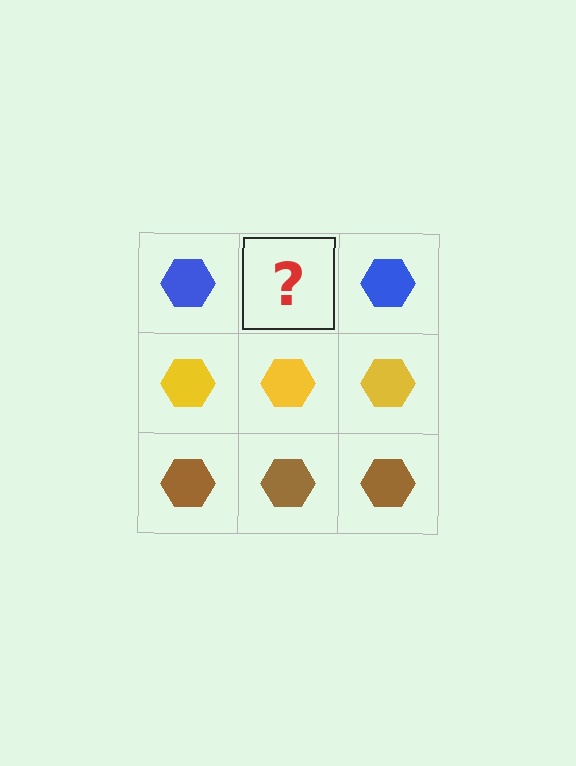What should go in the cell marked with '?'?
The missing cell should contain a blue hexagon.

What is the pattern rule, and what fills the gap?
The rule is that each row has a consistent color. The gap should be filled with a blue hexagon.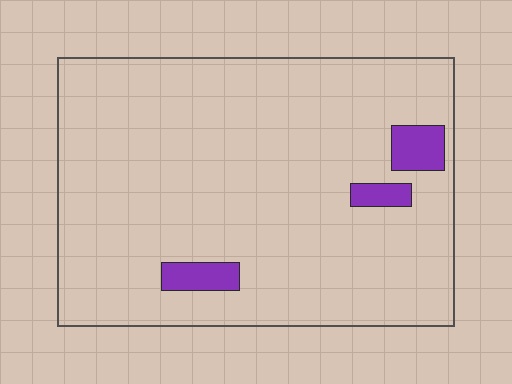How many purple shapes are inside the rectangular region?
3.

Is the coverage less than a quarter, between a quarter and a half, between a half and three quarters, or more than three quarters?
Less than a quarter.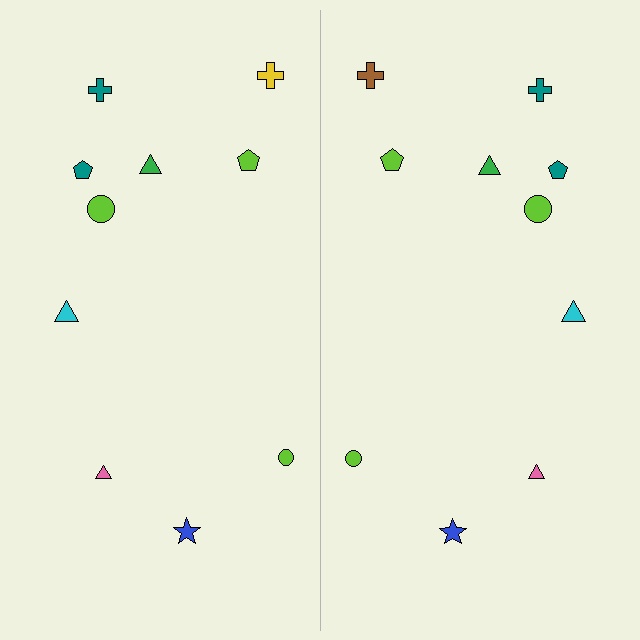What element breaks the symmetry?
The brown cross on the right side breaks the symmetry — its mirror counterpart is yellow.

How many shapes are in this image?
There are 20 shapes in this image.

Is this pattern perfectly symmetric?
No, the pattern is not perfectly symmetric. The brown cross on the right side breaks the symmetry — its mirror counterpart is yellow.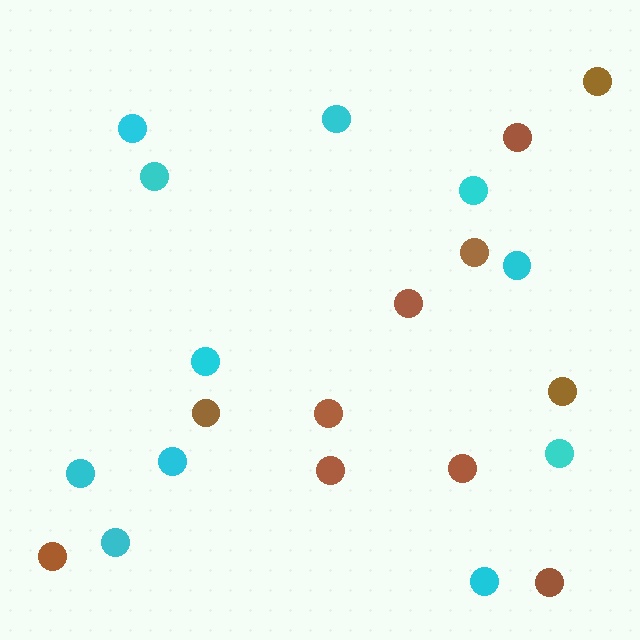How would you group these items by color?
There are 2 groups: one group of brown circles (11) and one group of cyan circles (11).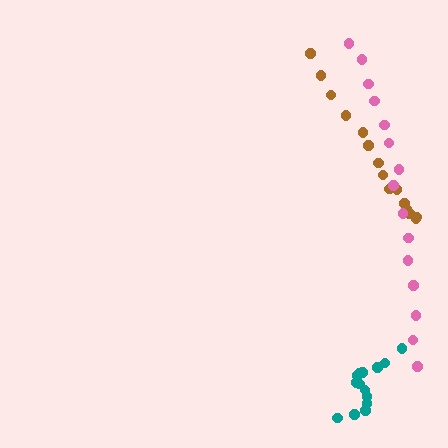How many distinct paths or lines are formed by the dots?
There are 3 distinct paths.